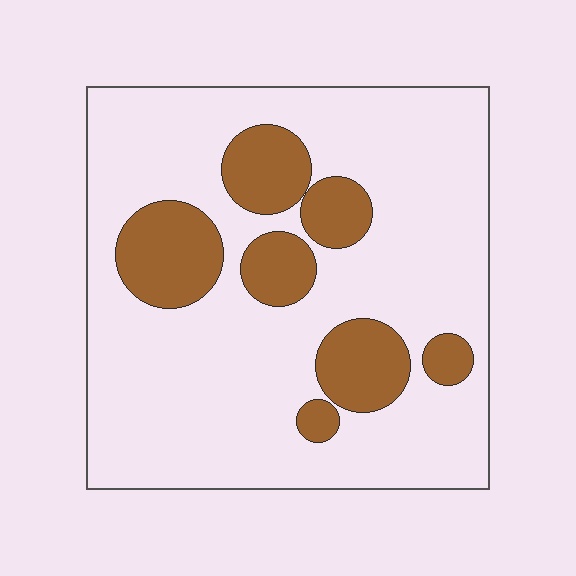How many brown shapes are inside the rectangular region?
7.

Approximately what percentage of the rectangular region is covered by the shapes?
Approximately 20%.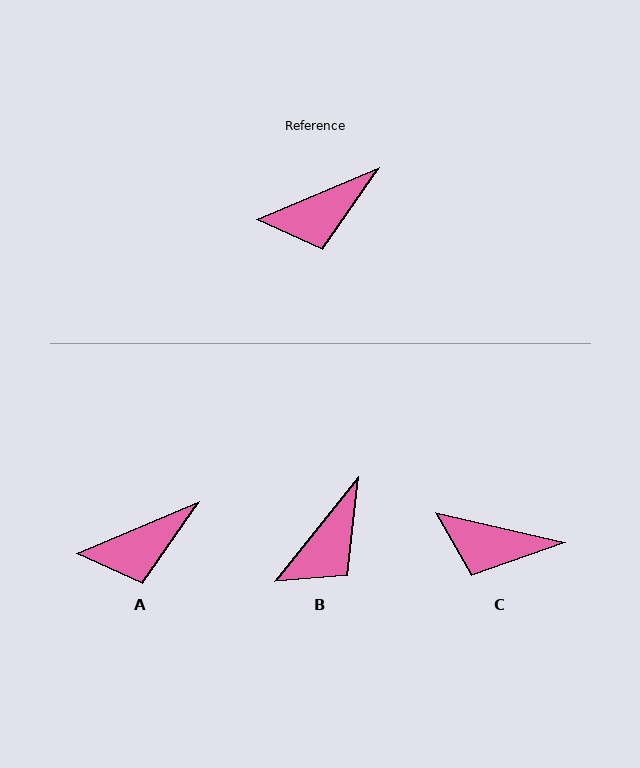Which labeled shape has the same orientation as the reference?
A.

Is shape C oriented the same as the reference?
No, it is off by about 36 degrees.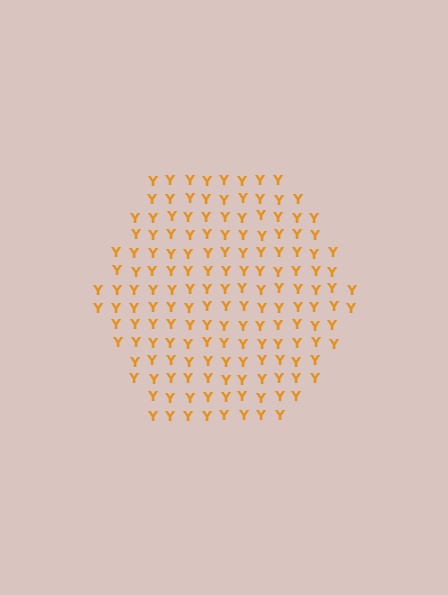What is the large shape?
The large shape is a hexagon.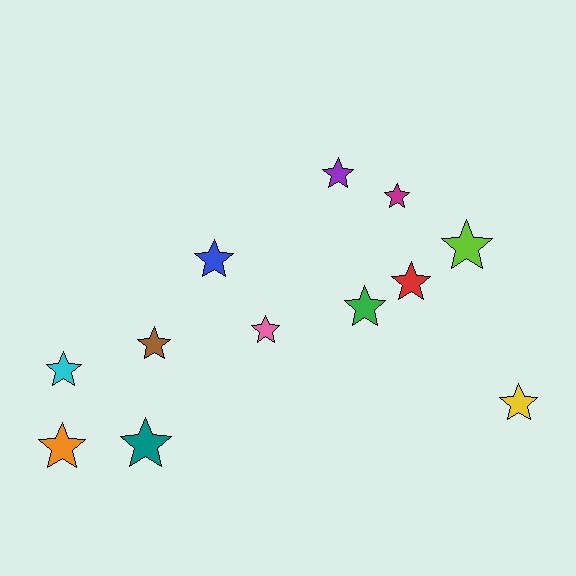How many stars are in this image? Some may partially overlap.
There are 12 stars.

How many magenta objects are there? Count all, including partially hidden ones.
There is 1 magenta object.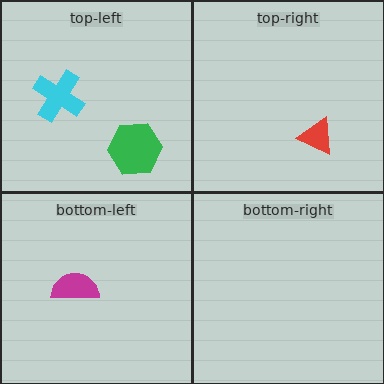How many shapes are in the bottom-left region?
1.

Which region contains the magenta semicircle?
The bottom-left region.